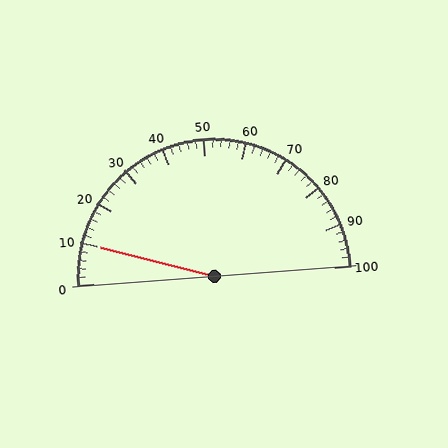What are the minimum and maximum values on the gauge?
The gauge ranges from 0 to 100.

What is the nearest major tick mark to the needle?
The nearest major tick mark is 10.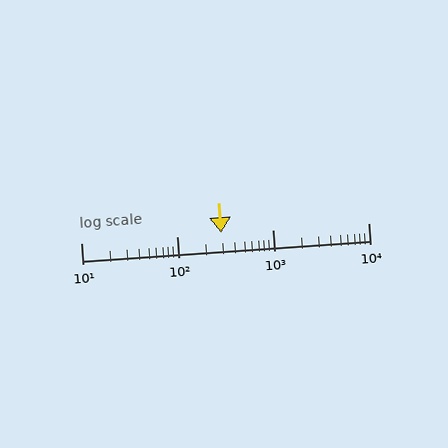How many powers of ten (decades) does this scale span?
The scale spans 3 decades, from 10 to 10000.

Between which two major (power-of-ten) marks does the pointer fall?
The pointer is between 100 and 1000.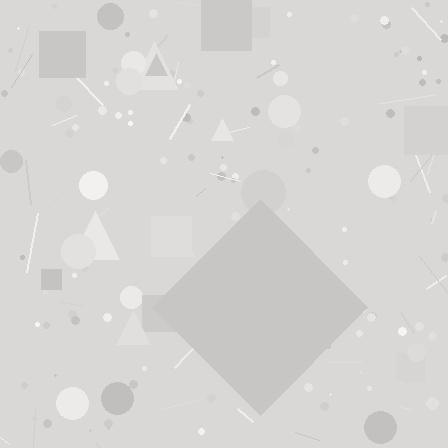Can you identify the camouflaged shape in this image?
The camouflaged shape is a diamond.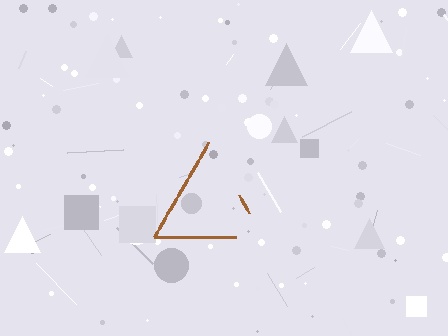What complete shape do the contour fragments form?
The contour fragments form a triangle.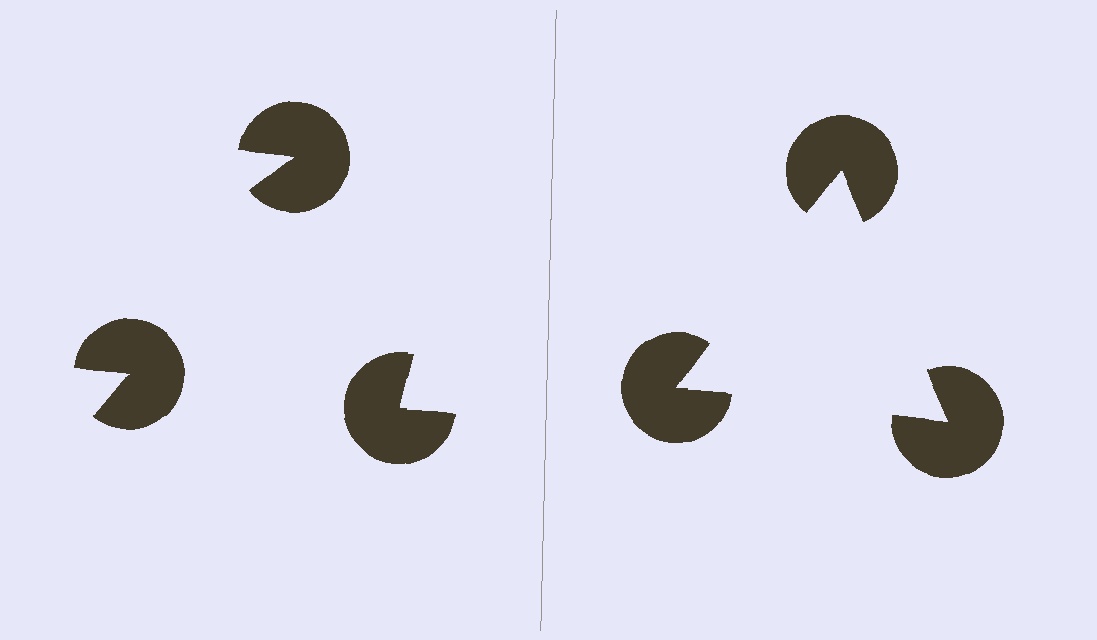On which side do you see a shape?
An illusory triangle appears on the right side. On the left side the wedge cuts are rotated, so no coherent shape forms.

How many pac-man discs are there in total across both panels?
6 — 3 on each side.